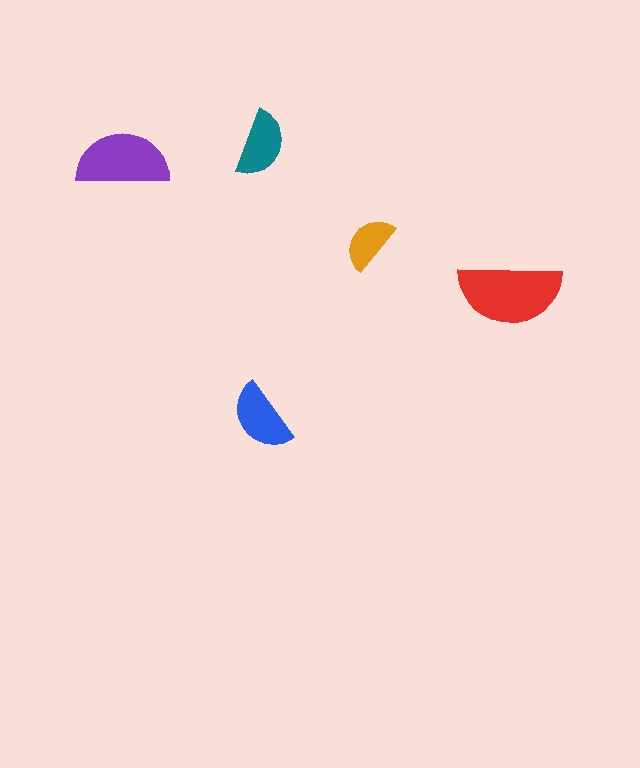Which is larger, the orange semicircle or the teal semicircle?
The teal one.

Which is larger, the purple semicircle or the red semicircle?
The red one.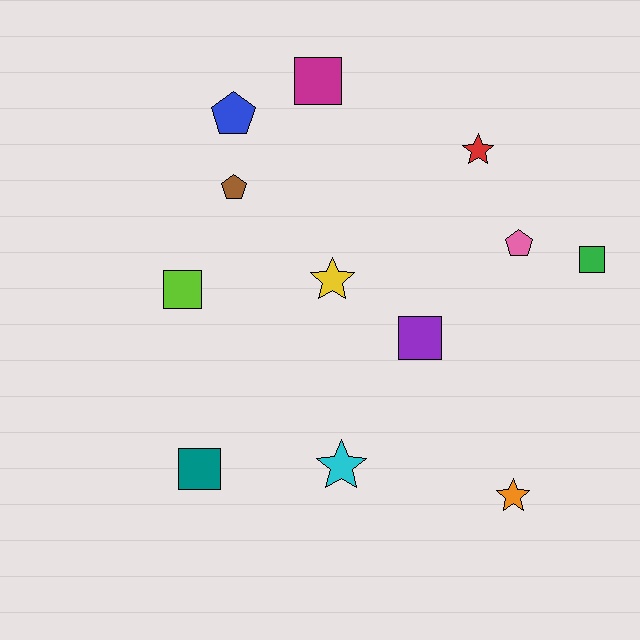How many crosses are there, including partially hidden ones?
There are no crosses.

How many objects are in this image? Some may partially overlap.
There are 12 objects.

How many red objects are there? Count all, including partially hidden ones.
There is 1 red object.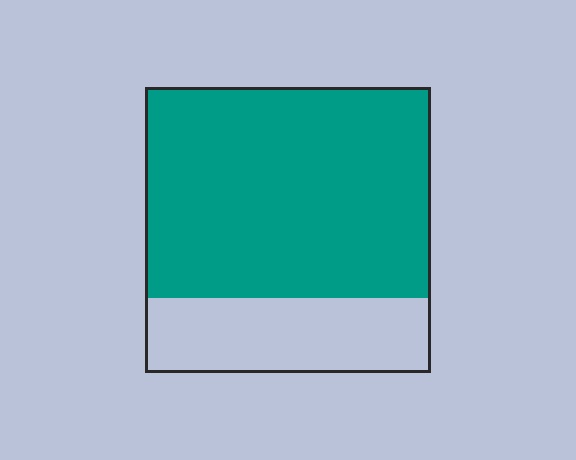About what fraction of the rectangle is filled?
About three quarters (3/4).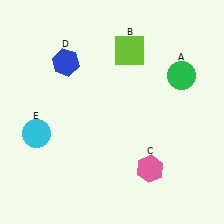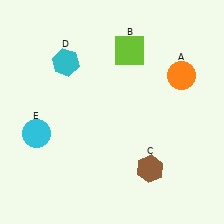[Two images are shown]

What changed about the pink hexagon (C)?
In Image 1, C is pink. In Image 2, it changed to brown.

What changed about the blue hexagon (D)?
In Image 1, D is blue. In Image 2, it changed to cyan.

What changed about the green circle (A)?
In Image 1, A is green. In Image 2, it changed to orange.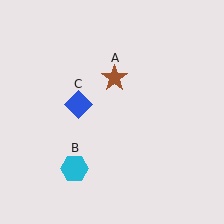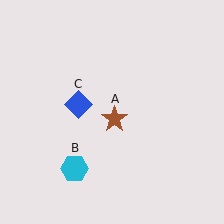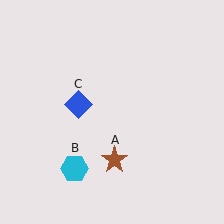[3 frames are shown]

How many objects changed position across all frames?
1 object changed position: brown star (object A).